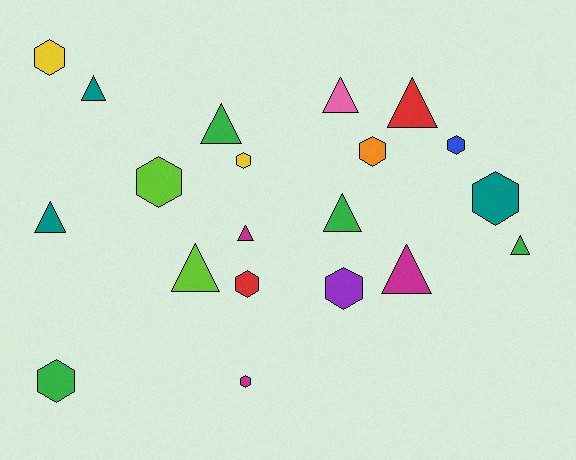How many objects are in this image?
There are 20 objects.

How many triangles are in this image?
There are 10 triangles.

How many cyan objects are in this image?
There are no cyan objects.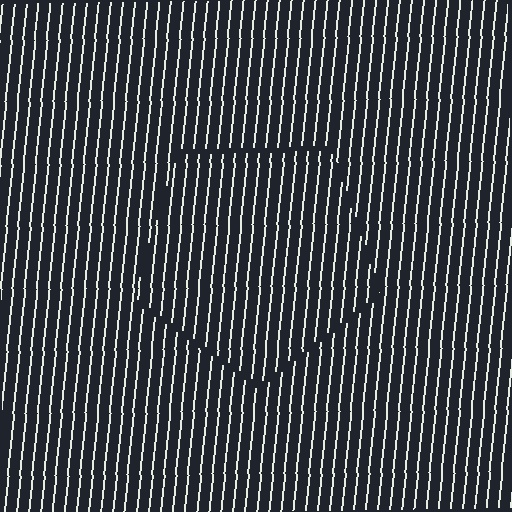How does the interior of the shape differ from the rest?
The interior of the shape contains the same grating, shifted by half a period — the contour is defined by the phase discontinuity where line-ends from the inner and outer gratings abut.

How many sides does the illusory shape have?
5 sides — the line-ends trace a pentagon.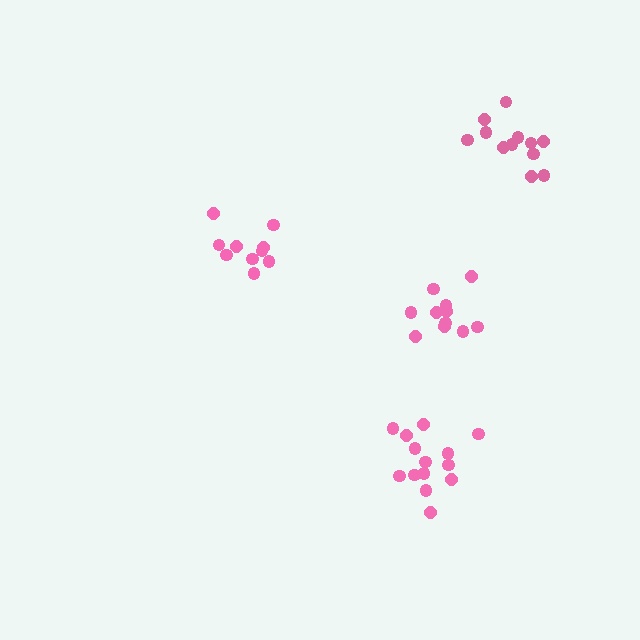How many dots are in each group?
Group 1: 10 dots, Group 2: 11 dots, Group 3: 12 dots, Group 4: 14 dots (47 total).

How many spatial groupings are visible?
There are 4 spatial groupings.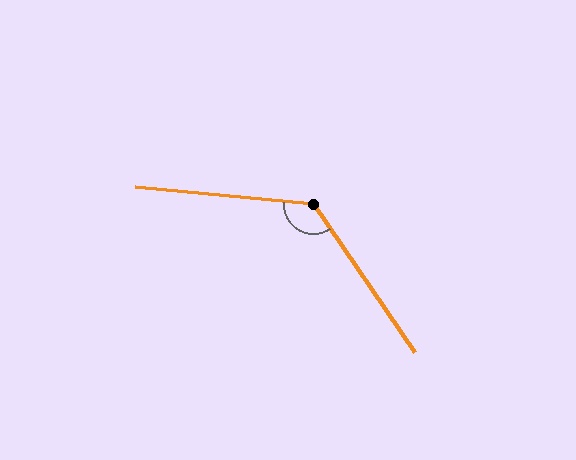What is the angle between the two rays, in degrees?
Approximately 130 degrees.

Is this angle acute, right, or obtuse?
It is obtuse.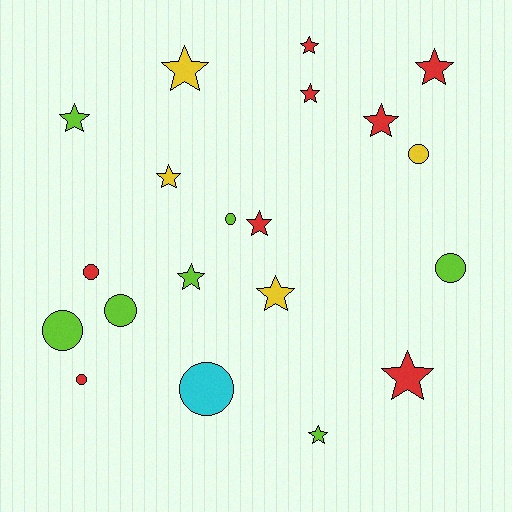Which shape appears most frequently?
Star, with 12 objects.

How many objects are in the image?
There are 20 objects.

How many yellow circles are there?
There is 1 yellow circle.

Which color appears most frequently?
Red, with 8 objects.